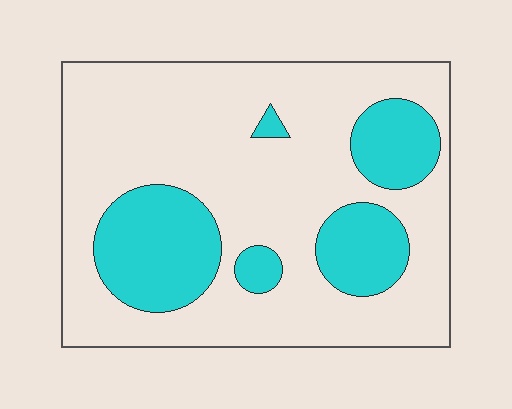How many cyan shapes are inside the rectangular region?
5.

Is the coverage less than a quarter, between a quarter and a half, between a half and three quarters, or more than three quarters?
Between a quarter and a half.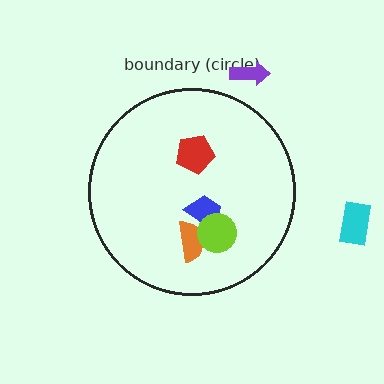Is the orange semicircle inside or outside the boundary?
Inside.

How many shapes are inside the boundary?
4 inside, 2 outside.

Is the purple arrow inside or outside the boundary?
Outside.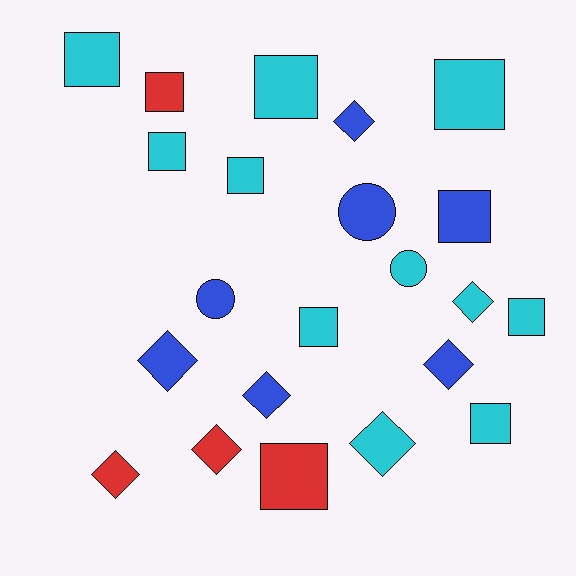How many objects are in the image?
There are 22 objects.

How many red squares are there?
There are 2 red squares.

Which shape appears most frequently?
Square, with 11 objects.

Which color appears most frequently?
Cyan, with 11 objects.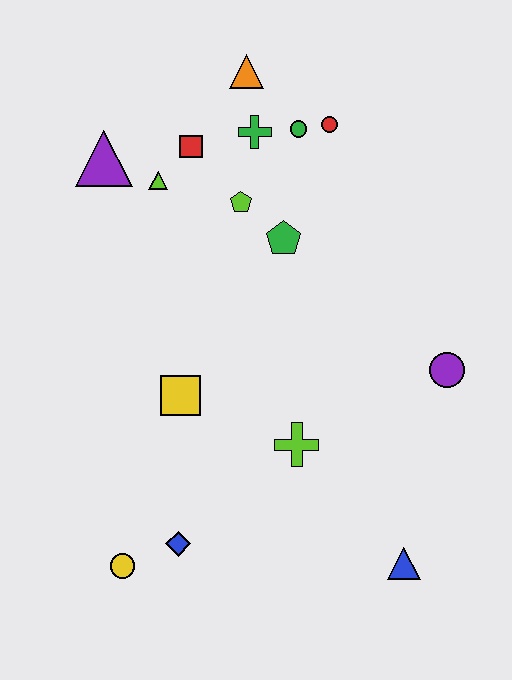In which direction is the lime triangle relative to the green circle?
The lime triangle is to the left of the green circle.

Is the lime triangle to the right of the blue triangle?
No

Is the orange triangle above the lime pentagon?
Yes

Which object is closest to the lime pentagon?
The green pentagon is closest to the lime pentagon.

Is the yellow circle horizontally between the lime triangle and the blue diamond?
No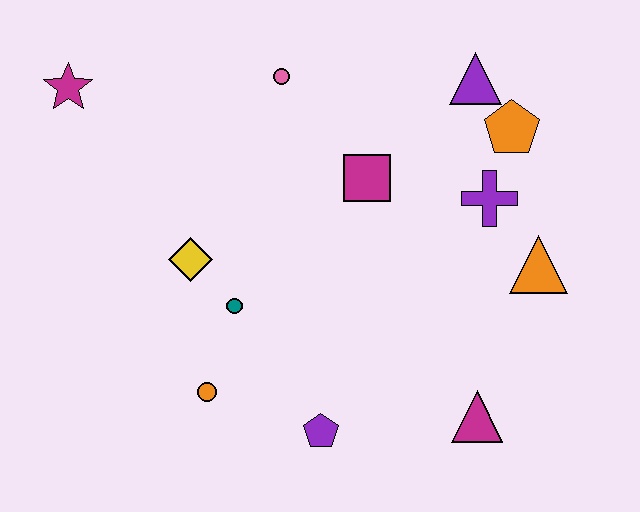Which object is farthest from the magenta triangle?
The magenta star is farthest from the magenta triangle.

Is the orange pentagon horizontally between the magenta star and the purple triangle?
No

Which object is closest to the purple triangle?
The orange pentagon is closest to the purple triangle.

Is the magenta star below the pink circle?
Yes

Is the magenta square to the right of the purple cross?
No